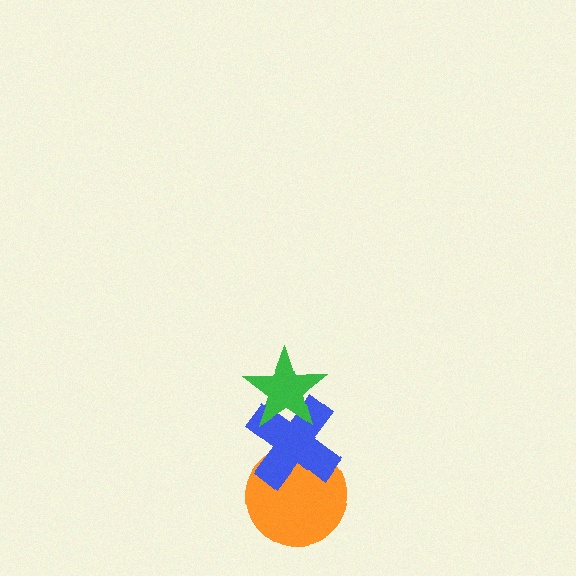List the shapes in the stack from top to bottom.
From top to bottom: the green star, the blue cross, the orange circle.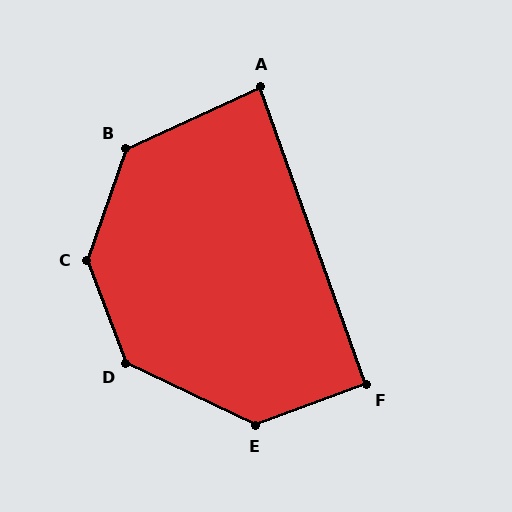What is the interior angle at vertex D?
Approximately 136 degrees (obtuse).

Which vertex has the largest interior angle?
C, at approximately 141 degrees.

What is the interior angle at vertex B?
Approximately 133 degrees (obtuse).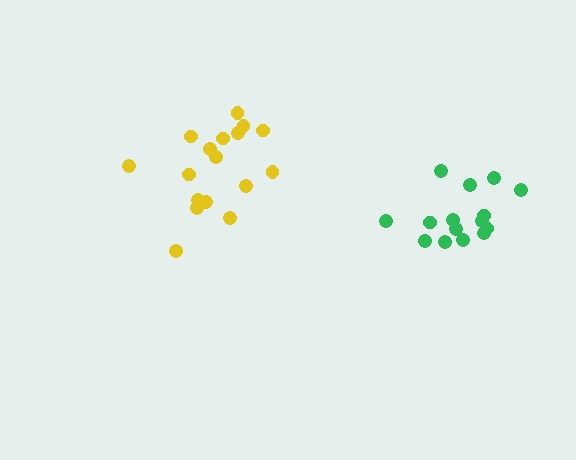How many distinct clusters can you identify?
There are 2 distinct clusters.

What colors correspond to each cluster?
The clusters are colored: yellow, green.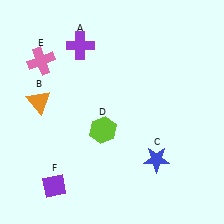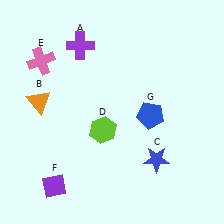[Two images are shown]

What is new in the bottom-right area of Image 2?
A blue pentagon (G) was added in the bottom-right area of Image 2.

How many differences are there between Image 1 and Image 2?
There is 1 difference between the two images.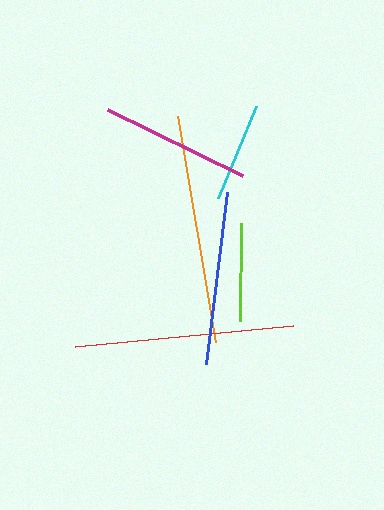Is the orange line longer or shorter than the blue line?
The orange line is longer than the blue line.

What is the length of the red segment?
The red segment is approximately 219 pixels long.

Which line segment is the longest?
The orange line is the longest at approximately 228 pixels.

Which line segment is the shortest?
The lime line is the shortest at approximately 98 pixels.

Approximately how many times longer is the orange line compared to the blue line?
The orange line is approximately 1.3 times the length of the blue line.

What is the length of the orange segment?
The orange segment is approximately 228 pixels long.